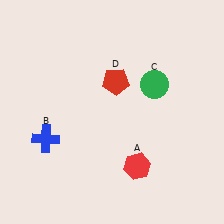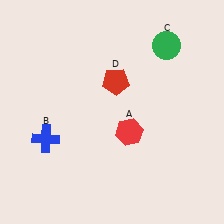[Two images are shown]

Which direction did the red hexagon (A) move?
The red hexagon (A) moved up.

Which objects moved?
The objects that moved are: the red hexagon (A), the green circle (C).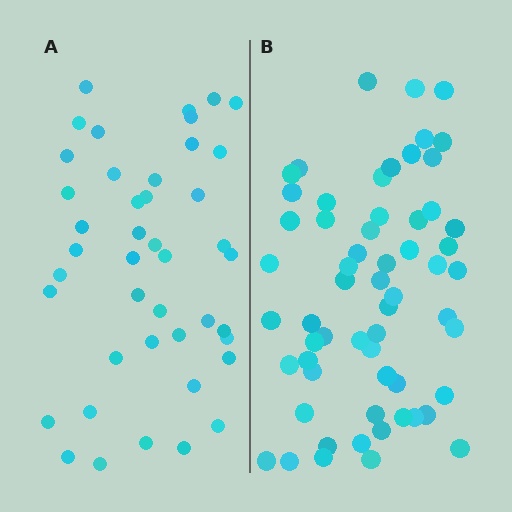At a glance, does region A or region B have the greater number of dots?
Region B (the right region) has more dots.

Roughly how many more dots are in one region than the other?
Region B has approximately 15 more dots than region A.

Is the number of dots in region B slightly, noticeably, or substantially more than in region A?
Region B has noticeably more, but not dramatically so. The ratio is roughly 1.4 to 1.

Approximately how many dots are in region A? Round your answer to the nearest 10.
About 40 dots. (The exact count is 43, which rounds to 40.)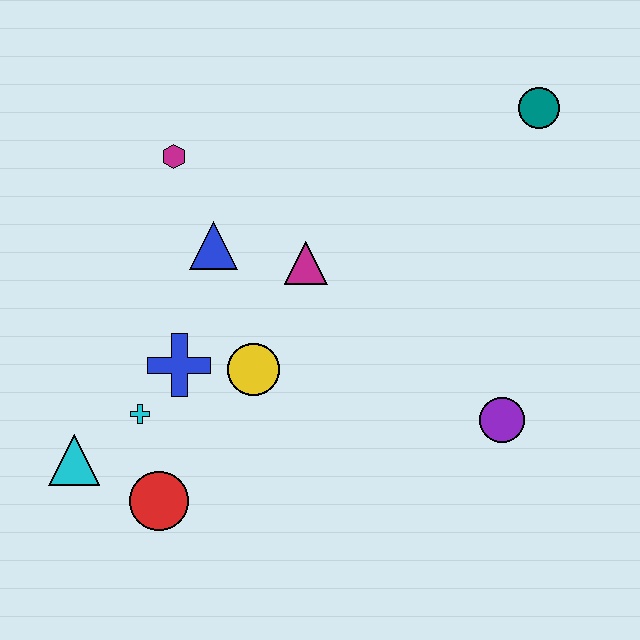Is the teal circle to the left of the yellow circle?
No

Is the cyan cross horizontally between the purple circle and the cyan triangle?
Yes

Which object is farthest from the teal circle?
The cyan triangle is farthest from the teal circle.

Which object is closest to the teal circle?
The magenta triangle is closest to the teal circle.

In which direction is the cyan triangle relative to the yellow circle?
The cyan triangle is to the left of the yellow circle.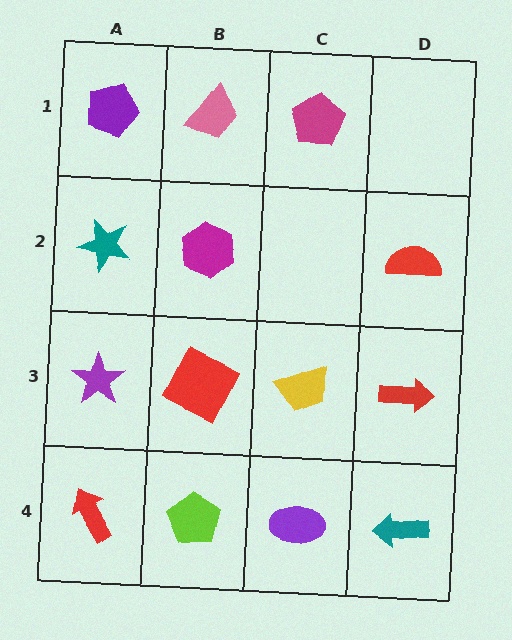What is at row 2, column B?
A magenta hexagon.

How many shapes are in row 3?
4 shapes.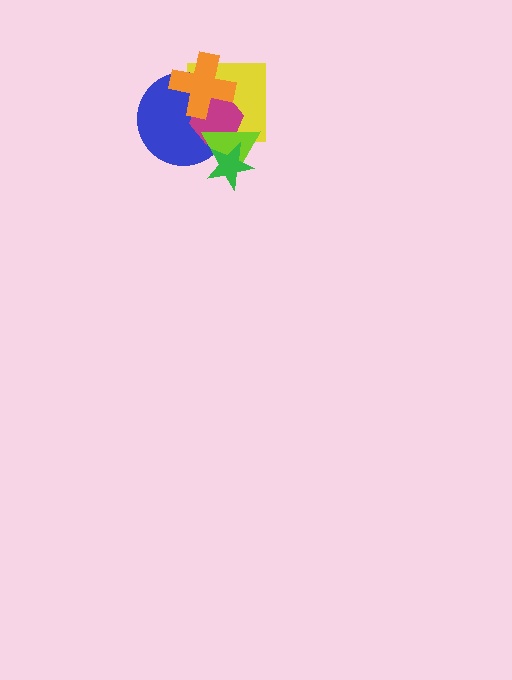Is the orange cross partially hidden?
No, no other shape covers it.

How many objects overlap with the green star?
1 object overlaps with the green star.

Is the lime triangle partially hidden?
Yes, it is partially covered by another shape.